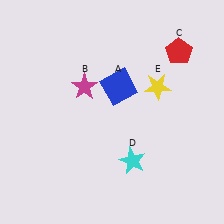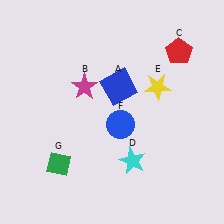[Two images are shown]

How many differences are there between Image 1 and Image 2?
There are 2 differences between the two images.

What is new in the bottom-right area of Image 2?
A blue circle (F) was added in the bottom-right area of Image 2.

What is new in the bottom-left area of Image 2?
A green diamond (G) was added in the bottom-left area of Image 2.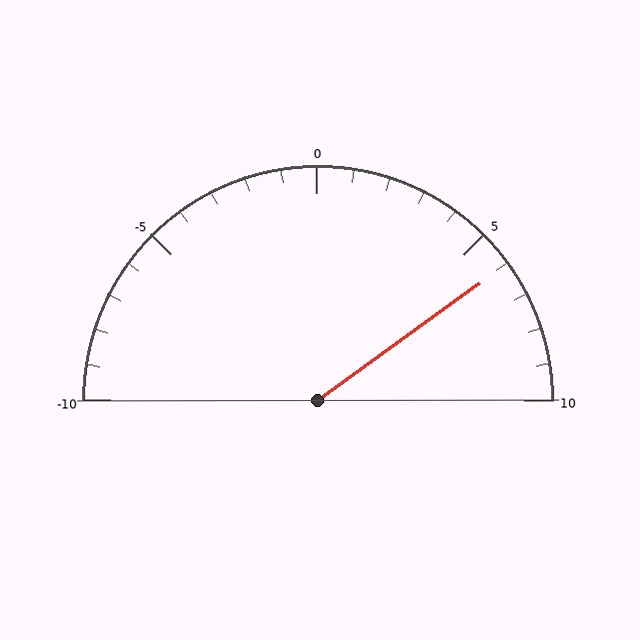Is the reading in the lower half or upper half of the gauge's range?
The reading is in the upper half of the range (-10 to 10).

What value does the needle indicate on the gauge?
The needle indicates approximately 6.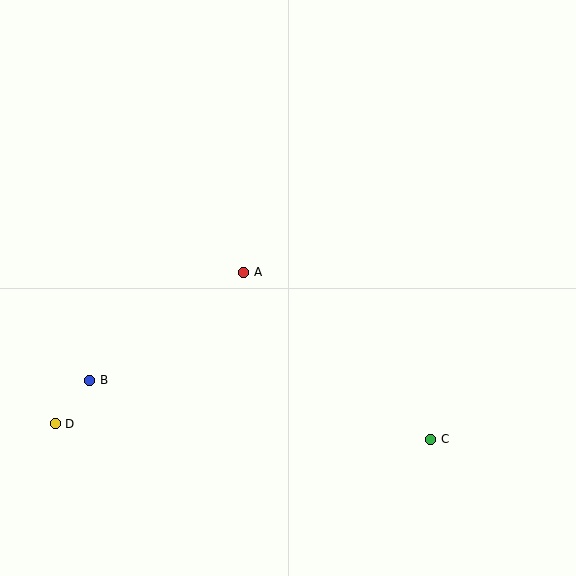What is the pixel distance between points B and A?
The distance between B and A is 188 pixels.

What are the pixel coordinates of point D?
Point D is at (55, 424).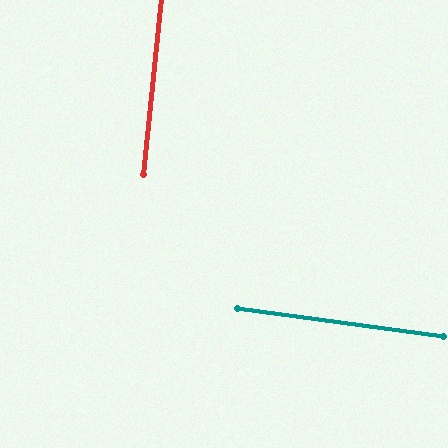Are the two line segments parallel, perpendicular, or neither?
Perpendicular — they meet at approximately 88°.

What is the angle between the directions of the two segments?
Approximately 88 degrees.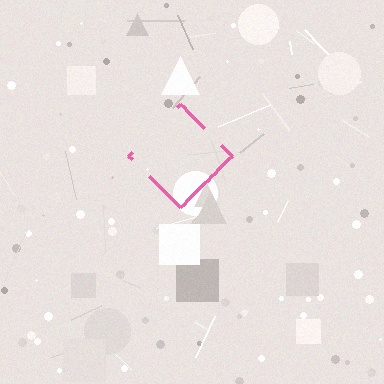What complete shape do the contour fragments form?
The contour fragments form a diamond.